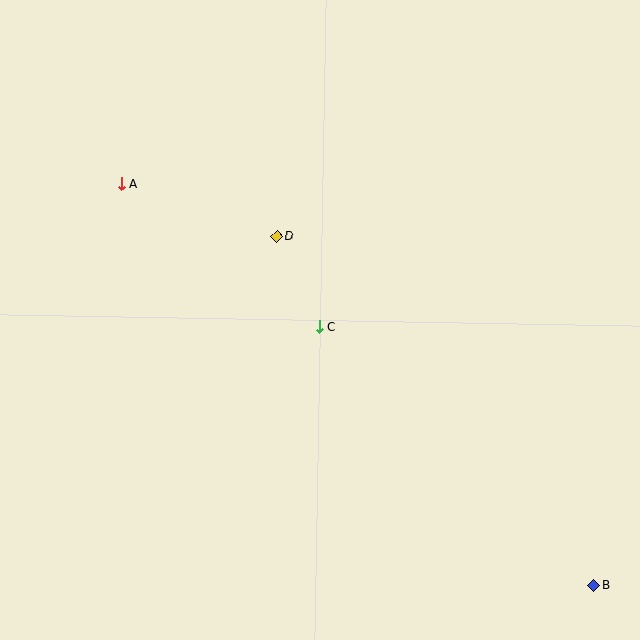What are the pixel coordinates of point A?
Point A is at (121, 184).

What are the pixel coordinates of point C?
Point C is at (319, 327).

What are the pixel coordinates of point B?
Point B is at (594, 585).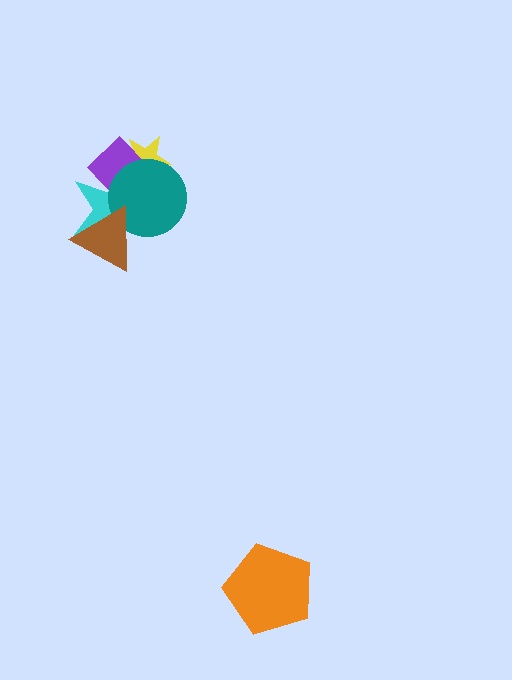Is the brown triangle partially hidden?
No, no other shape covers it.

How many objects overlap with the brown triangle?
2 objects overlap with the brown triangle.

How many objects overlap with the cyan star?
4 objects overlap with the cyan star.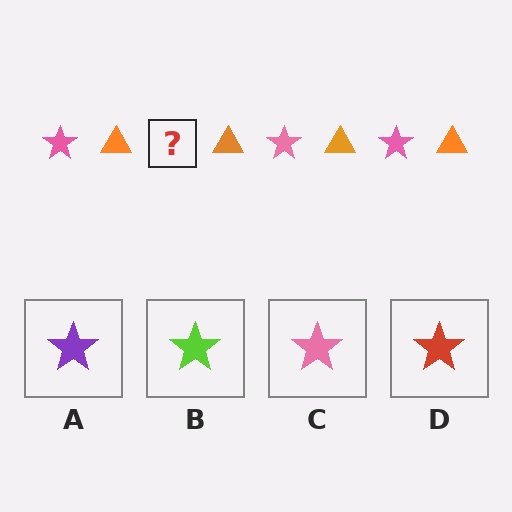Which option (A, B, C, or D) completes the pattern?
C.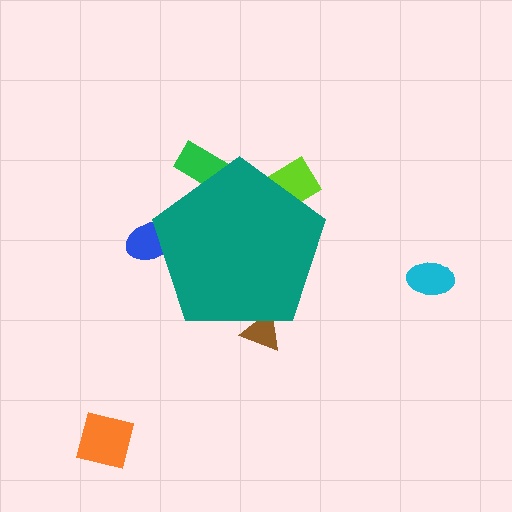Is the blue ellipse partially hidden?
Yes, the blue ellipse is partially hidden behind the teal pentagon.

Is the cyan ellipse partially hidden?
No, the cyan ellipse is fully visible.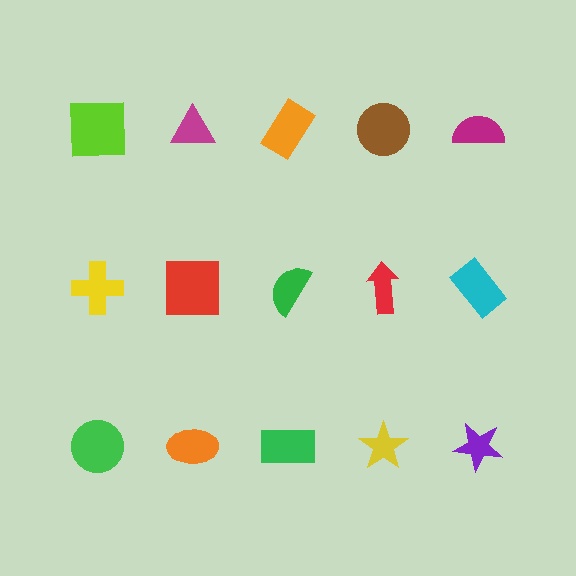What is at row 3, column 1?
A green circle.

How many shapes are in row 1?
5 shapes.